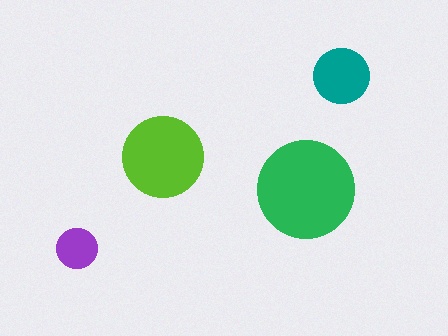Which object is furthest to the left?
The purple circle is leftmost.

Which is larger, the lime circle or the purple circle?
The lime one.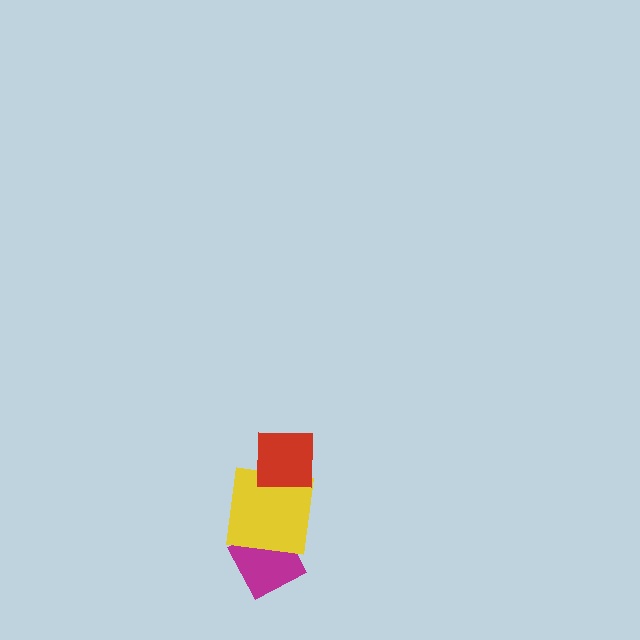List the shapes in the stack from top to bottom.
From top to bottom: the red square, the yellow square, the magenta diamond.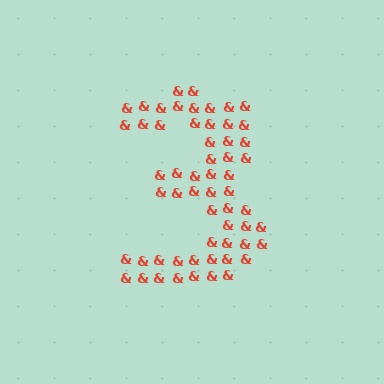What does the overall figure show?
The overall figure shows the digit 3.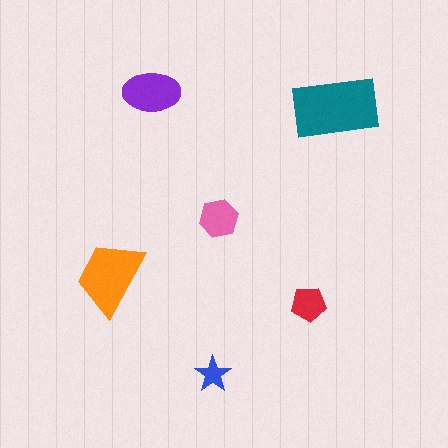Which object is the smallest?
The blue star.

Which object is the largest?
The teal rectangle.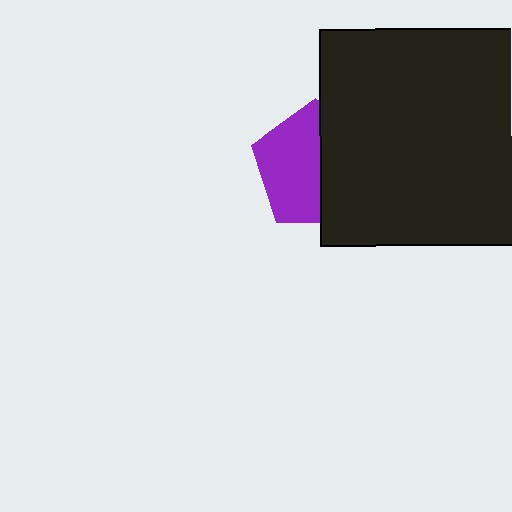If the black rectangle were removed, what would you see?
You would see the complete purple pentagon.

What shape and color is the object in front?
The object in front is a black rectangle.